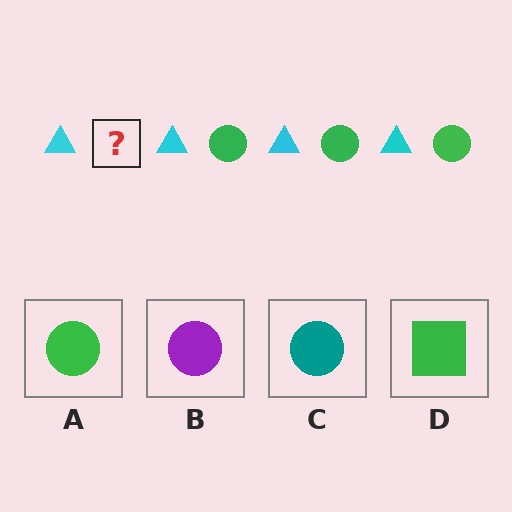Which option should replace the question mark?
Option A.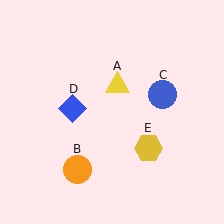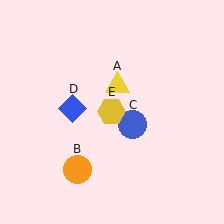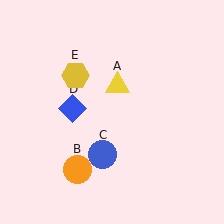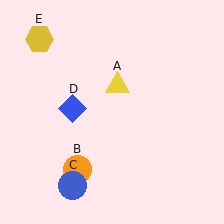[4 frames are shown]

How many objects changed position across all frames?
2 objects changed position: blue circle (object C), yellow hexagon (object E).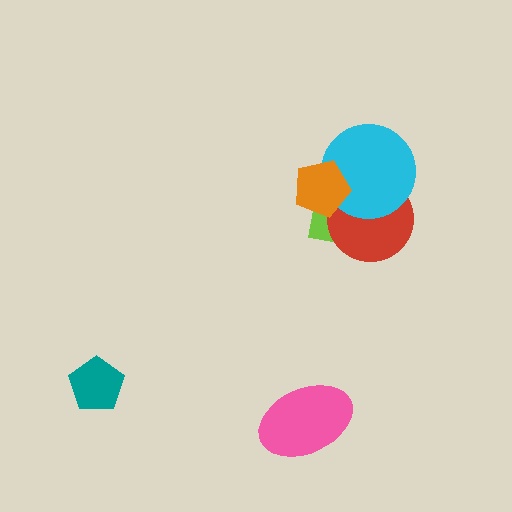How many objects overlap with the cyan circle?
3 objects overlap with the cyan circle.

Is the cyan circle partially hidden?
Yes, it is partially covered by another shape.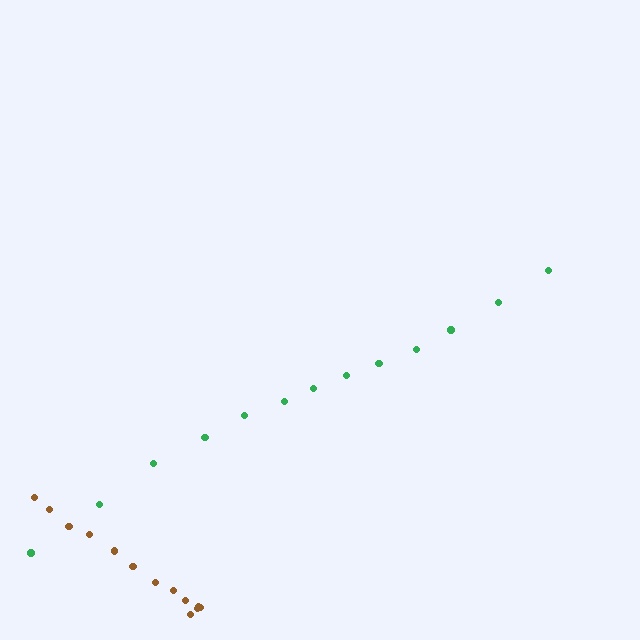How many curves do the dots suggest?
There are 2 distinct paths.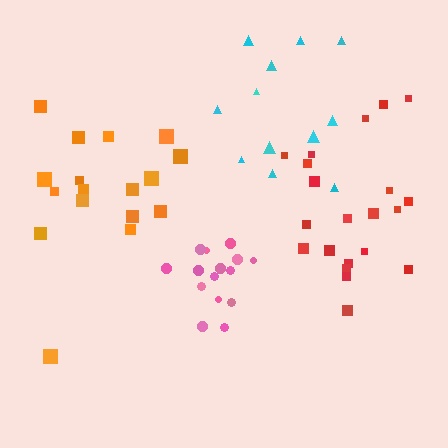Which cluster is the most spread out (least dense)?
Cyan.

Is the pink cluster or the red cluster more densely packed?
Pink.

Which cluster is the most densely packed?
Pink.